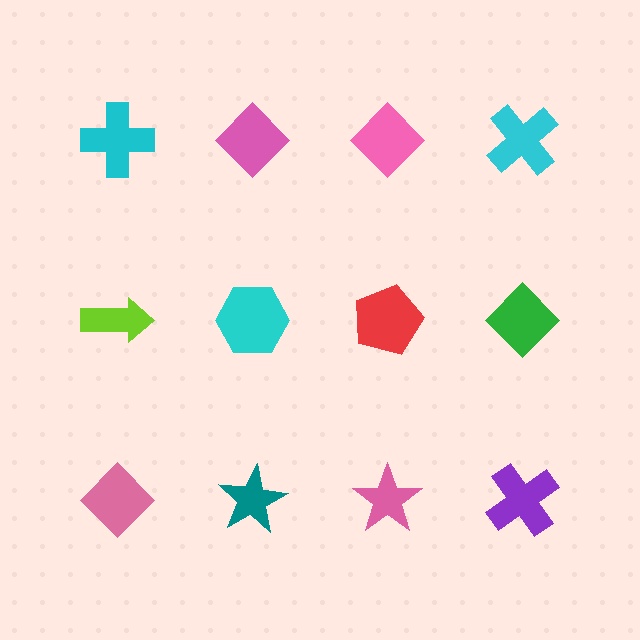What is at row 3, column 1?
A pink diamond.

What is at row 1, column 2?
A pink diamond.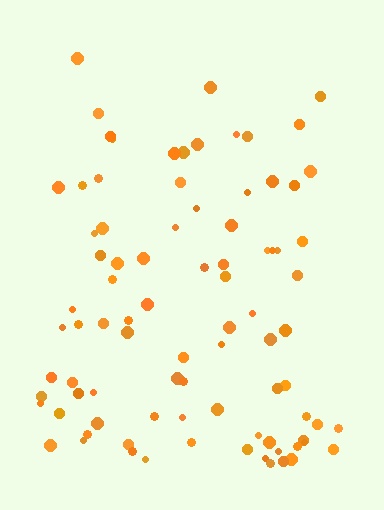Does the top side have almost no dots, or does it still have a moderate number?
Still a moderate number, just noticeably fewer than the bottom.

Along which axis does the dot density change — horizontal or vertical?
Vertical.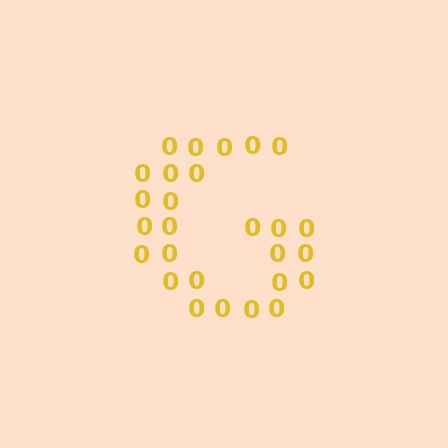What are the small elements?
The small elements are digit 0's.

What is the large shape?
The large shape is the letter G.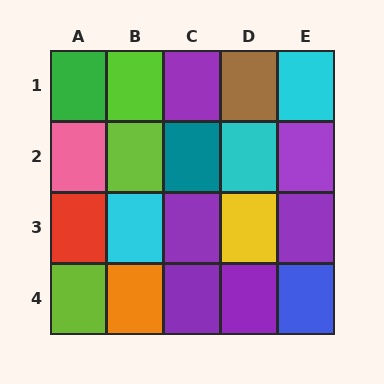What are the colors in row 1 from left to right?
Green, lime, purple, brown, cyan.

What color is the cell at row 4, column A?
Lime.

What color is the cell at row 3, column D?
Yellow.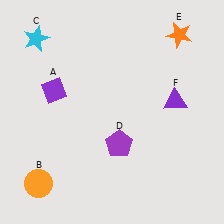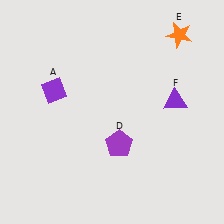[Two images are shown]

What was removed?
The orange circle (B), the cyan star (C) were removed in Image 2.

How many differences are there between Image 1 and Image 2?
There are 2 differences between the two images.